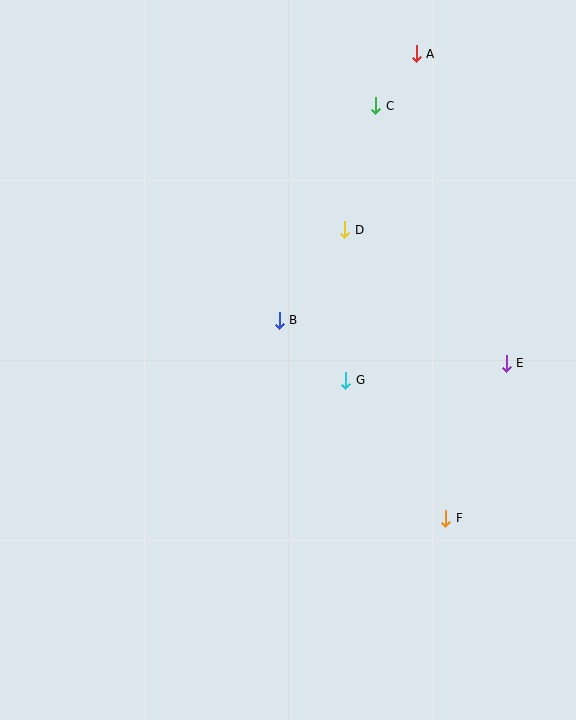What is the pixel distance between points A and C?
The distance between A and C is 66 pixels.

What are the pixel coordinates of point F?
Point F is at (446, 518).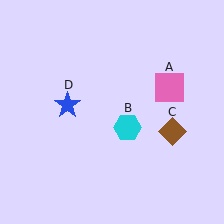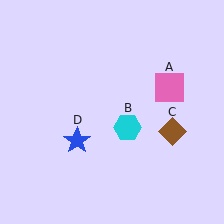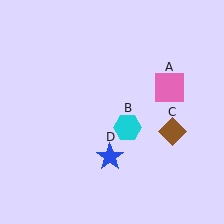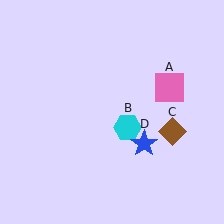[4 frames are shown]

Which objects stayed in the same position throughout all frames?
Pink square (object A) and cyan hexagon (object B) and brown diamond (object C) remained stationary.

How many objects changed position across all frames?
1 object changed position: blue star (object D).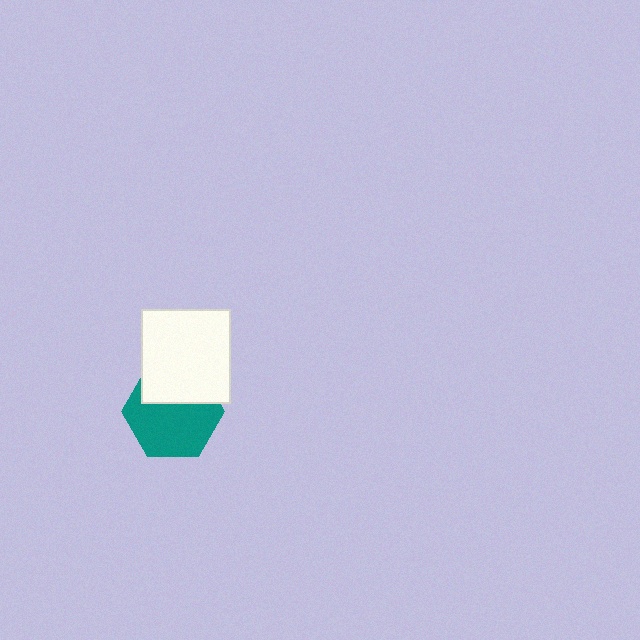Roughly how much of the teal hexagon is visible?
About half of it is visible (roughly 64%).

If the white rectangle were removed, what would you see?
You would see the complete teal hexagon.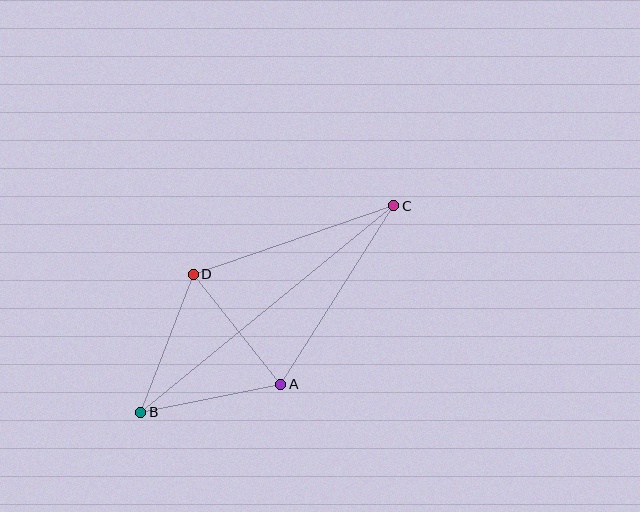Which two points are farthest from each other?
Points B and C are farthest from each other.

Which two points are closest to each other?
Points A and D are closest to each other.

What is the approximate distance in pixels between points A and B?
The distance between A and B is approximately 143 pixels.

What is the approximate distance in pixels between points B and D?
The distance between B and D is approximately 148 pixels.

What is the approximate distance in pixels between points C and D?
The distance between C and D is approximately 212 pixels.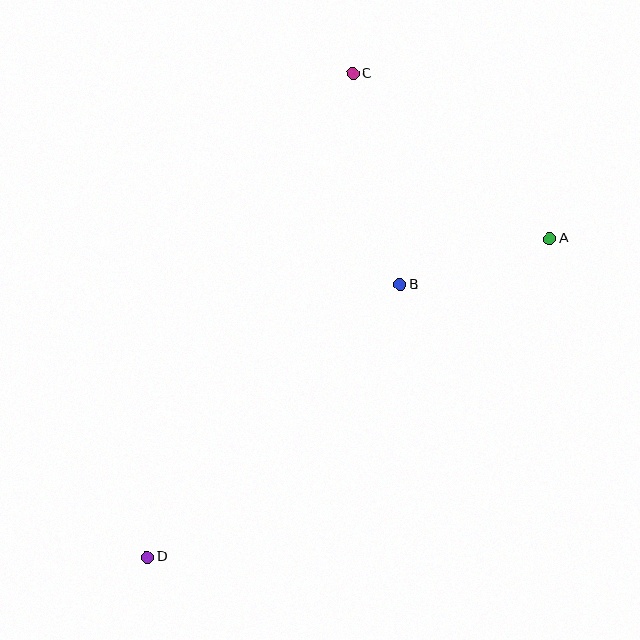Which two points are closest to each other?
Points A and B are closest to each other.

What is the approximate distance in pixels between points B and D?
The distance between B and D is approximately 371 pixels.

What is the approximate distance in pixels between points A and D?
The distance between A and D is approximately 513 pixels.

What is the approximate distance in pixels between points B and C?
The distance between B and C is approximately 216 pixels.